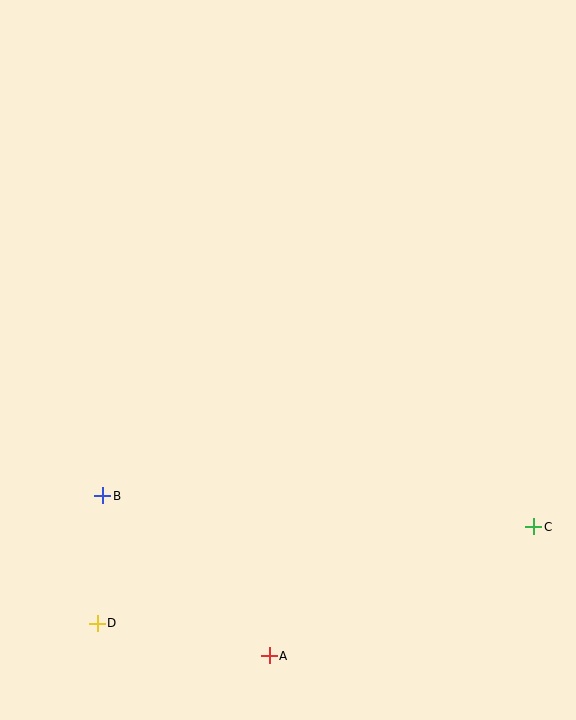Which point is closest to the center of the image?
Point B at (103, 496) is closest to the center.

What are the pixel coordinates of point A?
Point A is at (269, 656).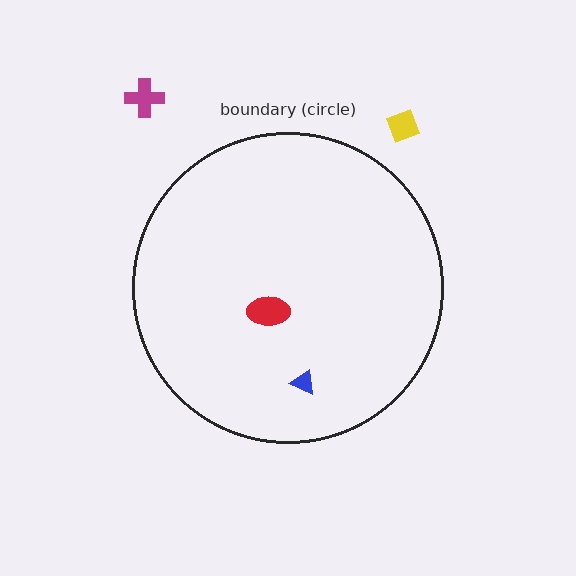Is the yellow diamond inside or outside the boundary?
Outside.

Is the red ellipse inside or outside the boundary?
Inside.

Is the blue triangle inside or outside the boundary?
Inside.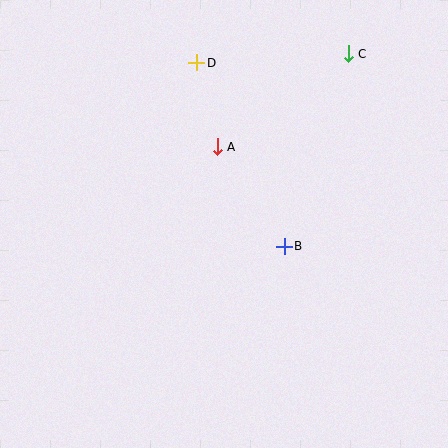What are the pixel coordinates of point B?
Point B is at (284, 246).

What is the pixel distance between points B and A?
The distance between B and A is 120 pixels.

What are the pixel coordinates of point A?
Point A is at (217, 147).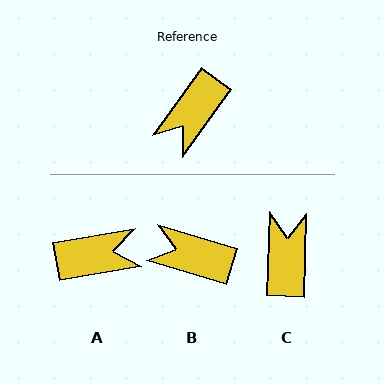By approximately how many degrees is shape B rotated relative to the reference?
Approximately 71 degrees clockwise.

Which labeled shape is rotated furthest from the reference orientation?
C, about 146 degrees away.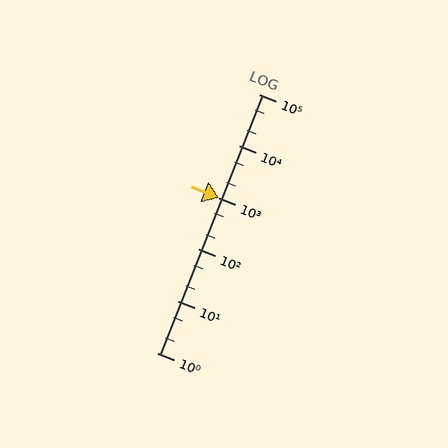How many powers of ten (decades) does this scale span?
The scale spans 5 decades, from 1 to 100000.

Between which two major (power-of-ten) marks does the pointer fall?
The pointer is between 1000 and 10000.